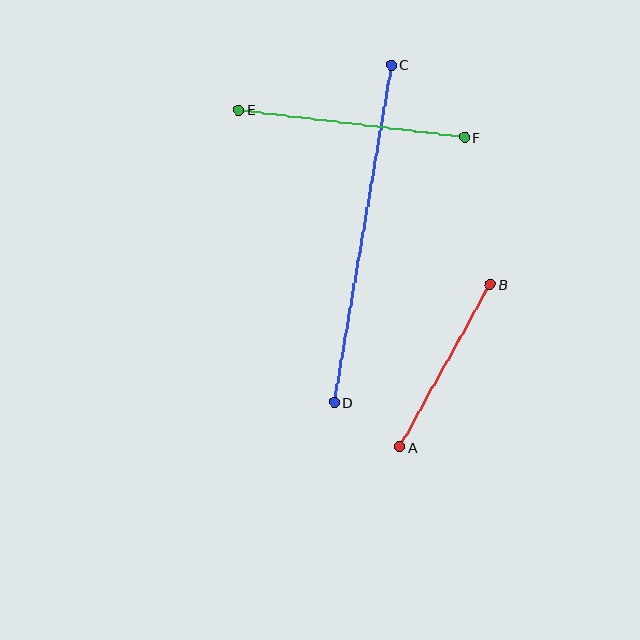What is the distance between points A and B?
The distance is approximately 186 pixels.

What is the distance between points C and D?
The distance is approximately 342 pixels.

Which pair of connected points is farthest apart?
Points C and D are farthest apart.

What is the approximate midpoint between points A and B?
The midpoint is at approximately (445, 366) pixels.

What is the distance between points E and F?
The distance is approximately 227 pixels.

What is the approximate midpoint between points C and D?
The midpoint is at approximately (363, 234) pixels.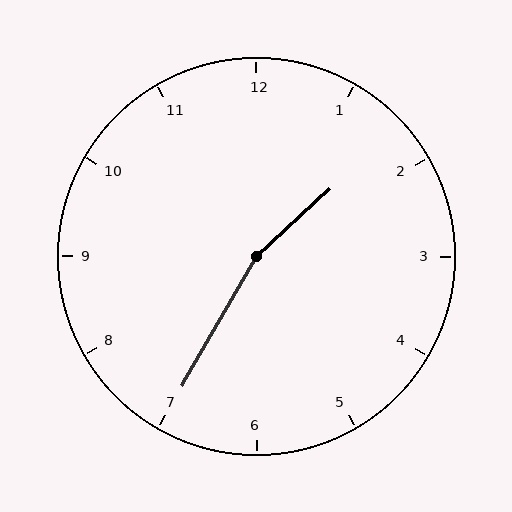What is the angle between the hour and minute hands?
Approximately 162 degrees.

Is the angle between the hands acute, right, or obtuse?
It is obtuse.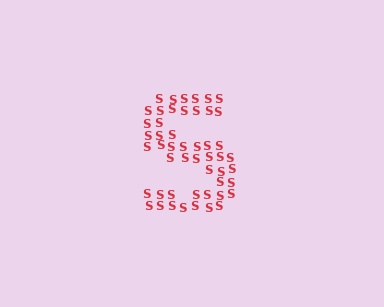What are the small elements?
The small elements are letter S's.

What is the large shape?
The large shape is the letter S.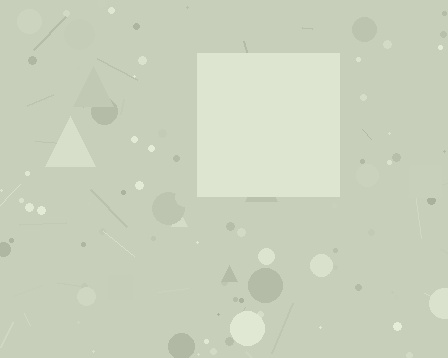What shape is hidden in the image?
A square is hidden in the image.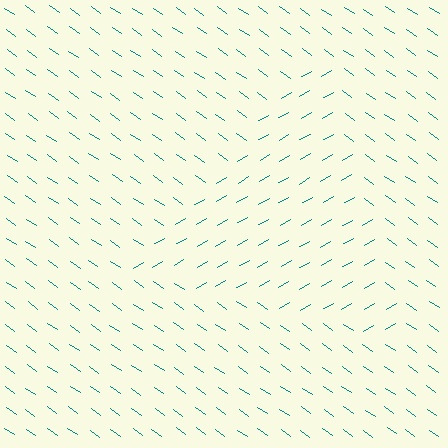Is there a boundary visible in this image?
Yes, there is a texture boundary formed by a change in line orientation.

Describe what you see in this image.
The image is filled with small teal line segments. A triangle region in the image has lines oriented differently from the surrounding lines, creating a visible texture boundary.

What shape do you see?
I see a triangle.